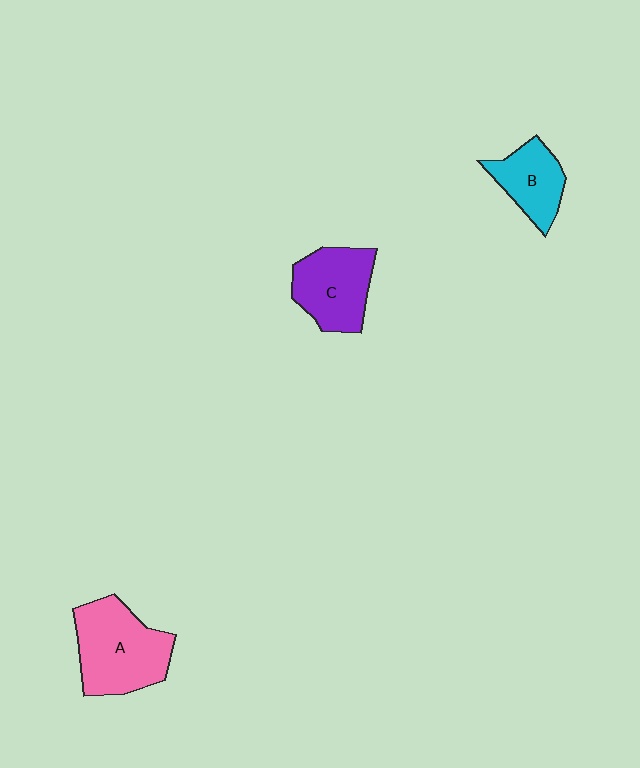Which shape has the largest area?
Shape A (pink).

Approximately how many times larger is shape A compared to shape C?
Approximately 1.3 times.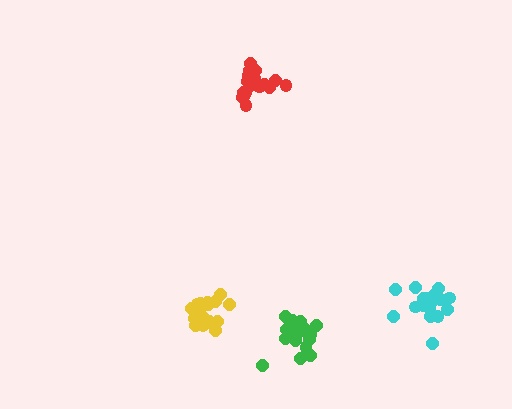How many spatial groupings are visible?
There are 4 spatial groupings.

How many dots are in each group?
Group 1: 19 dots, Group 2: 18 dots, Group 3: 19 dots, Group 4: 19 dots (75 total).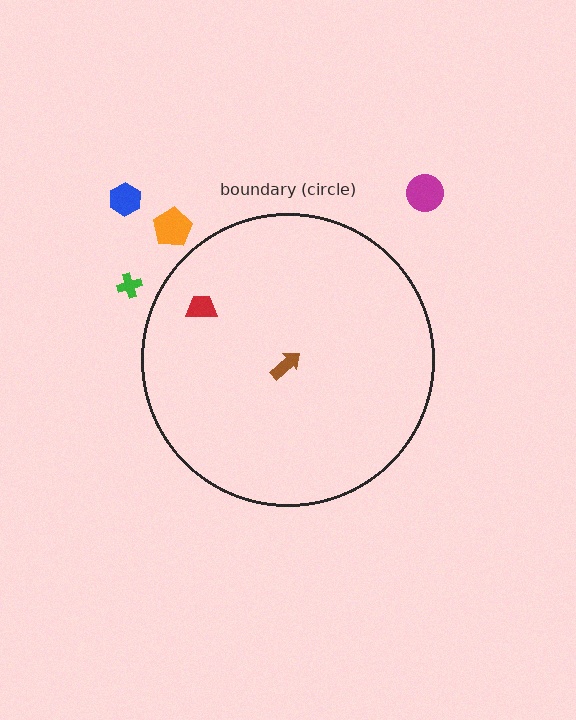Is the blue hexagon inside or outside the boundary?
Outside.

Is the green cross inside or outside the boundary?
Outside.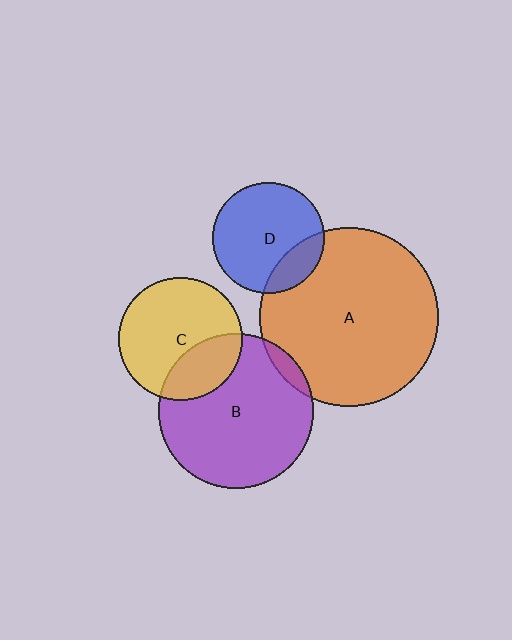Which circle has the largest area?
Circle A (orange).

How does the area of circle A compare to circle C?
Approximately 2.1 times.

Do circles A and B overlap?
Yes.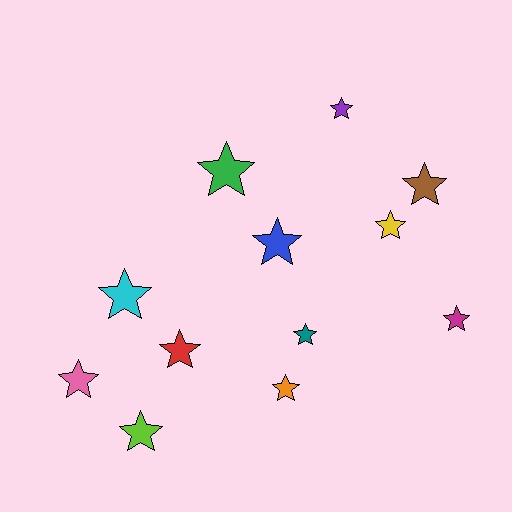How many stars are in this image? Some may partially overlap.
There are 12 stars.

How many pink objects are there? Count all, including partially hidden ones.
There is 1 pink object.